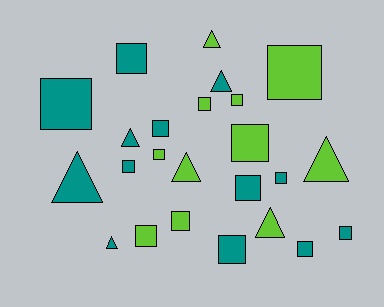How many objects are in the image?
There are 24 objects.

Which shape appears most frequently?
Square, with 16 objects.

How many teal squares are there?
There are 9 teal squares.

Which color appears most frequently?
Teal, with 13 objects.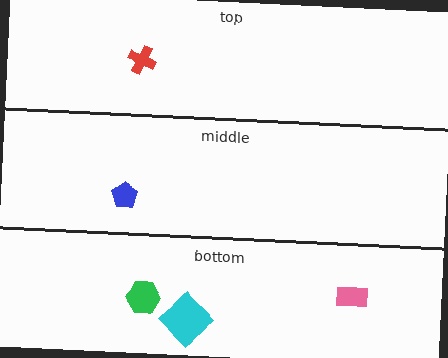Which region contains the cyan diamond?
The bottom region.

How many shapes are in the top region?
1.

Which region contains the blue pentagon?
The middle region.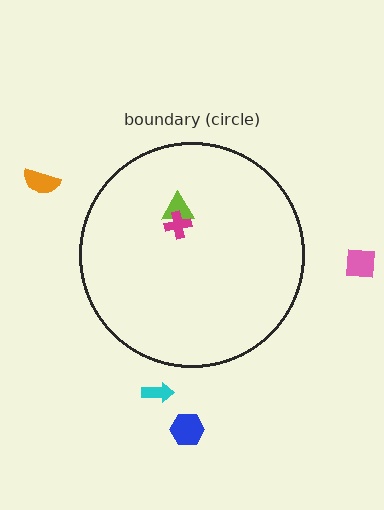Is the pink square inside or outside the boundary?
Outside.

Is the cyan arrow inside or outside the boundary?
Outside.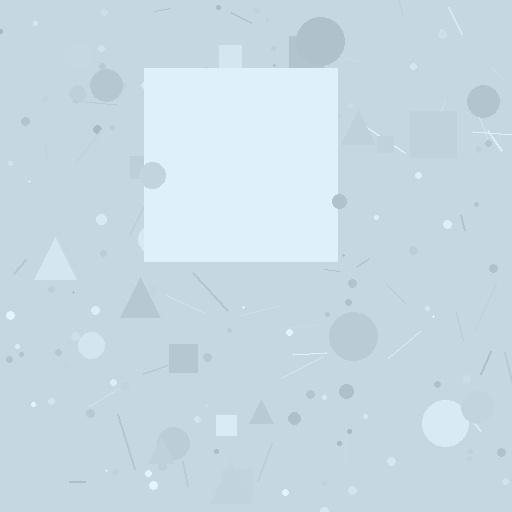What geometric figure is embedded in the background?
A square is embedded in the background.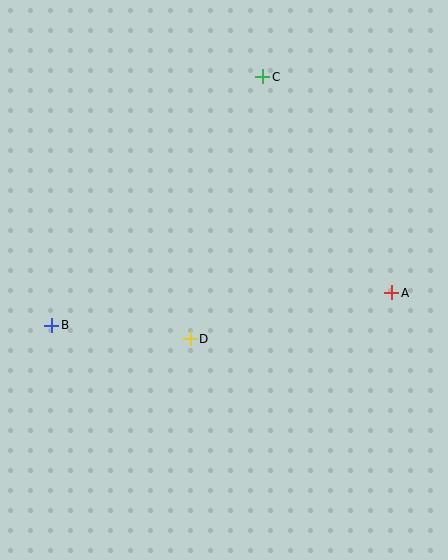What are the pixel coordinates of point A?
Point A is at (392, 293).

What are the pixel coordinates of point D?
Point D is at (190, 339).